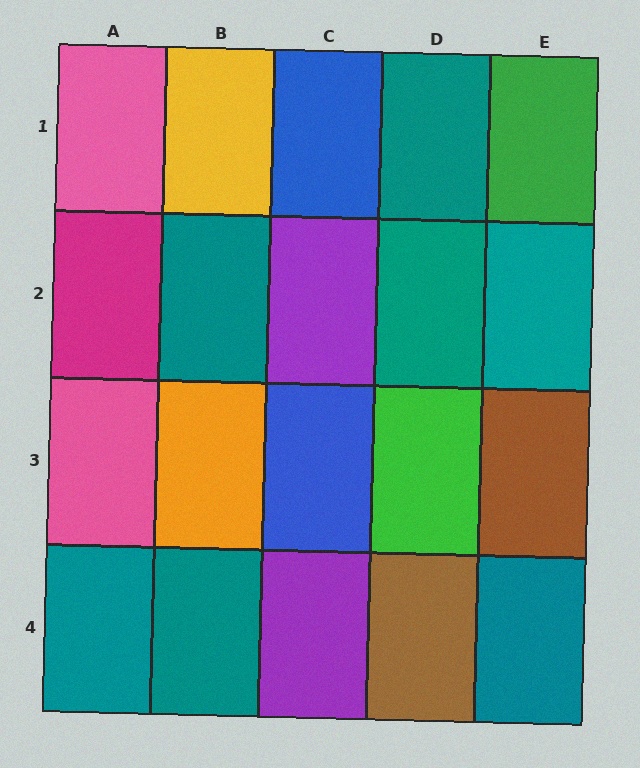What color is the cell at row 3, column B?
Orange.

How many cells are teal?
7 cells are teal.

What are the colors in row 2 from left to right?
Magenta, teal, purple, teal, teal.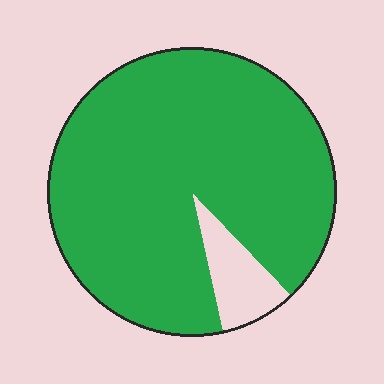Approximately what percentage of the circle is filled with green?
Approximately 90%.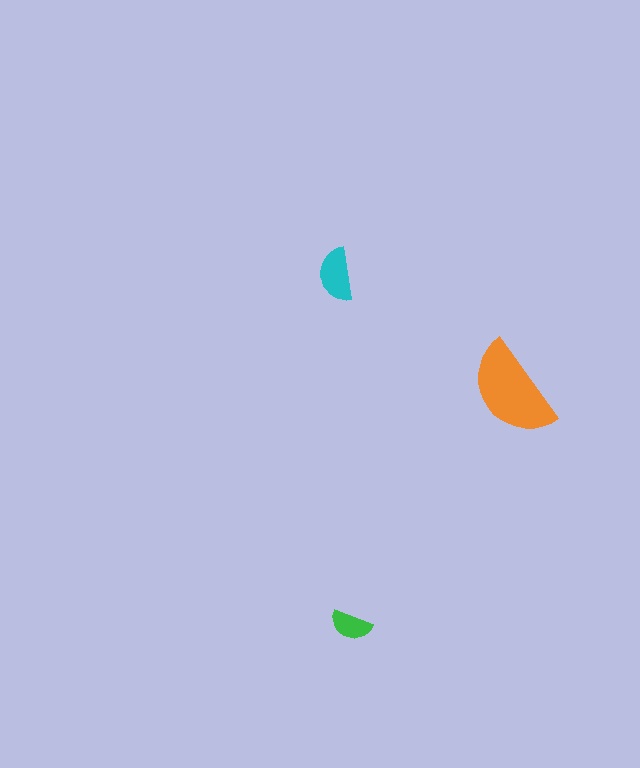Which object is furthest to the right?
The orange semicircle is rightmost.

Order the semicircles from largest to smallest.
the orange one, the cyan one, the green one.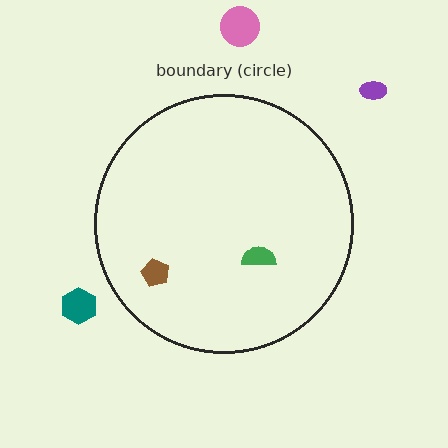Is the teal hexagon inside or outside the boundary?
Outside.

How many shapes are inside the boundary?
2 inside, 3 outside.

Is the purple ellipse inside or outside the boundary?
Outside.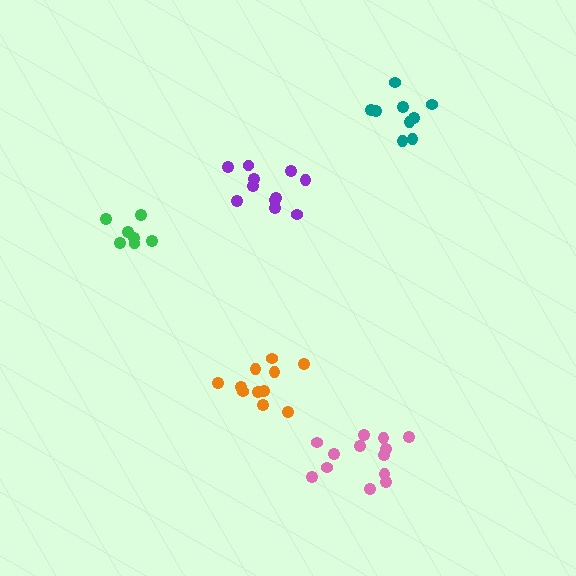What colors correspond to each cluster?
The clusters are colored: teal, green, purple, pink, orange.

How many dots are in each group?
Group 1: 9 dots, Group 2: 7 dots, Group 3: 11 dots, Group 4: 13 dots, Group 5: 11 dots (51 total).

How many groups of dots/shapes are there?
There are 5 groups.